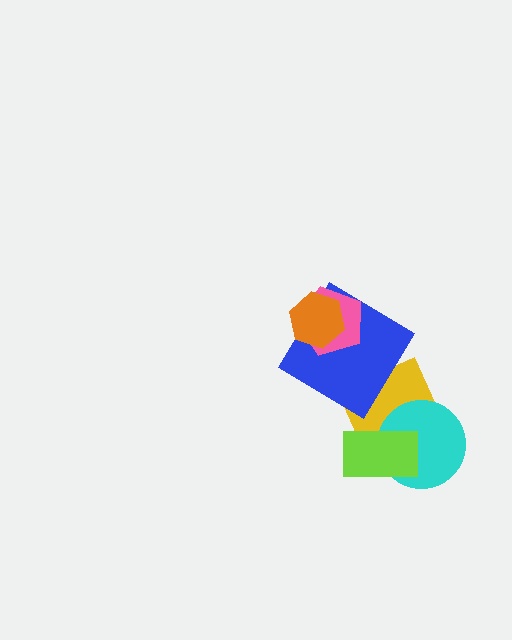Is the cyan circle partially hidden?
Yes, it is partially covered by another shape.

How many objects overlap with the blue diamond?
3 objects overlap with the blue diamond.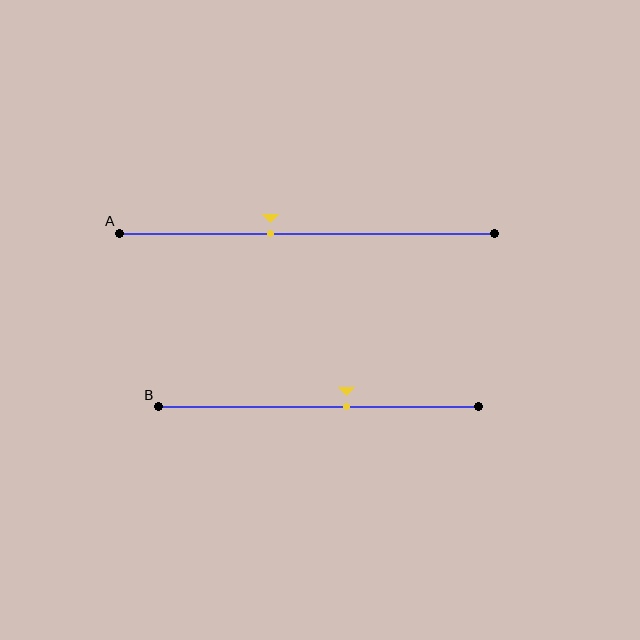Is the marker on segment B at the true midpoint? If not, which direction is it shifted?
No, the marker on segment B is shifted to the right by about 9% of the segment length.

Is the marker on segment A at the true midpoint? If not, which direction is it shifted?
No, the marker on segment A is shifted to the left by about 10% of the segment length.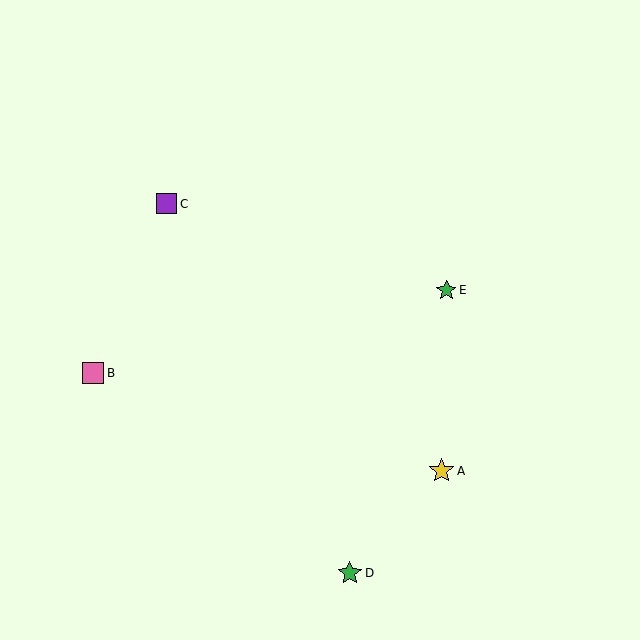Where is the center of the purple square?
The center of the purple square is at (167, 204).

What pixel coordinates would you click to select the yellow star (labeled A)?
Click at (442, 471) to select the yellow star A.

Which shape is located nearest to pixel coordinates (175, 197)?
The purple square (labeled C) at (167, 204) is nearest to that location.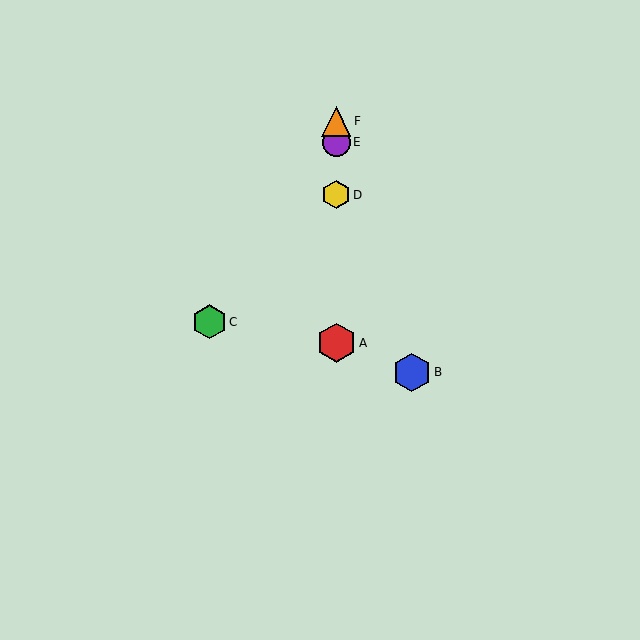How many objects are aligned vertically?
4 objects (A, D, E, F) are aligned vertically.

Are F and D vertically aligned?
Yes, both are at x≈336.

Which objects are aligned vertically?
Objects A, D, E, F are aligned vertically.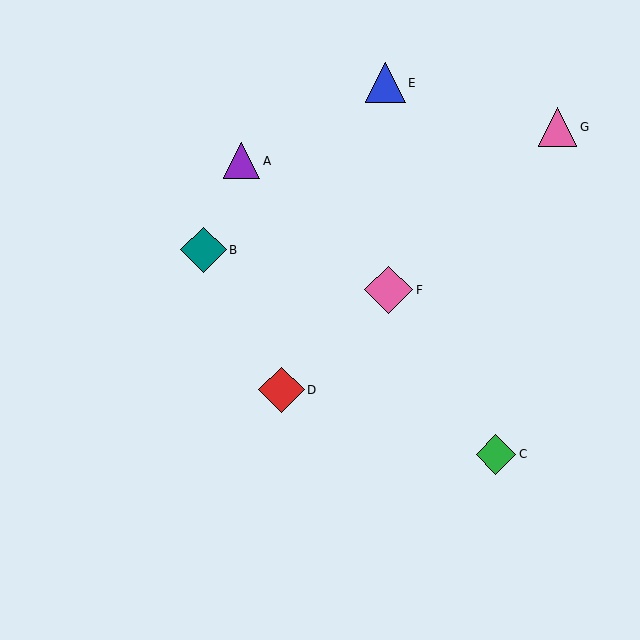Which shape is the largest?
The pink diamond (labeled F) is the largest.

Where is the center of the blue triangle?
The center of the blue triangle is at (385, 83).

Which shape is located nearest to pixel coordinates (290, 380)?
The red diamond (labeled D) at (281, 390) is nearest to that location.